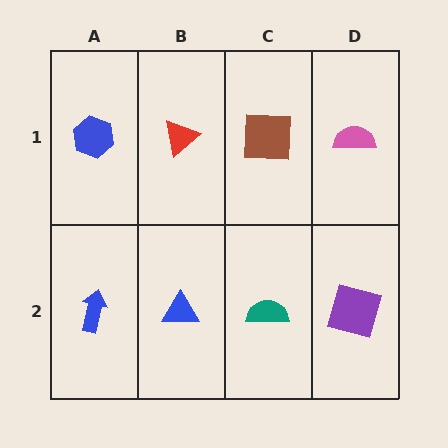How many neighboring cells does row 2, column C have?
3.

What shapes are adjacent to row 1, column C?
A teal semicircle (row 2, column C), a red triangle (row 1, column B), a pink semicircle (row 1, column D).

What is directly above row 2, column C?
A brown square.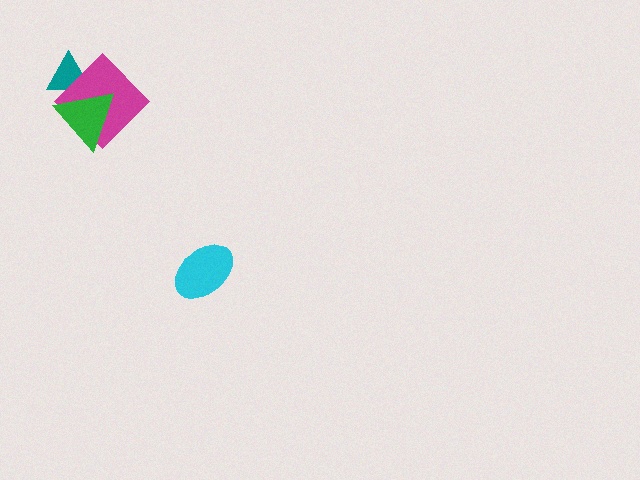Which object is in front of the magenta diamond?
The green triangle is in front of the magenta diamond.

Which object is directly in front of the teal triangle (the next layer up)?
The magenta diamond is directly in front of the teal triangle.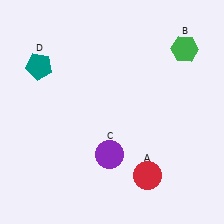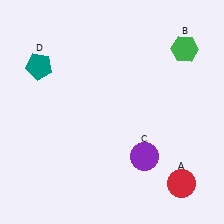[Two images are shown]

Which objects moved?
The objects that moved are: the red circle (A), the purple circle (C).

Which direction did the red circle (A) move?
The red circle (A) moved right.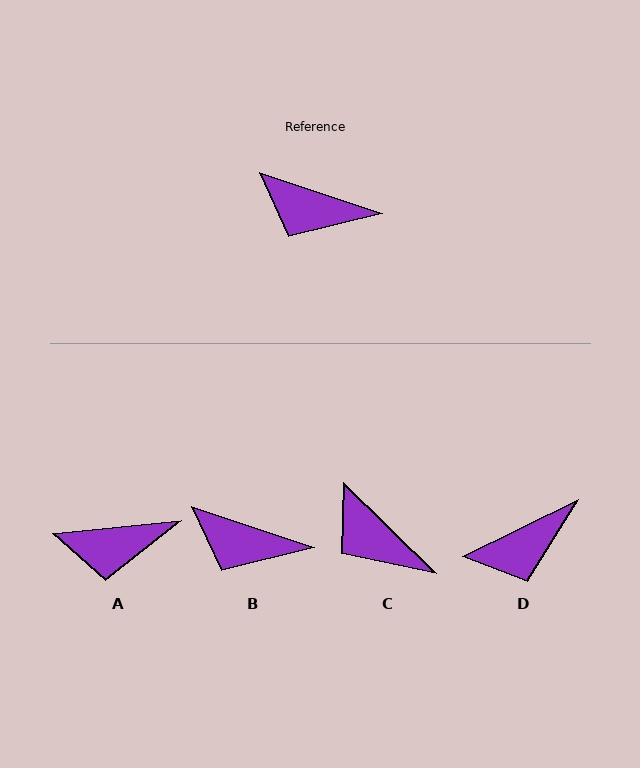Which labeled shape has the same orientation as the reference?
B.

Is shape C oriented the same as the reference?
No, it is off by about 26 degrees.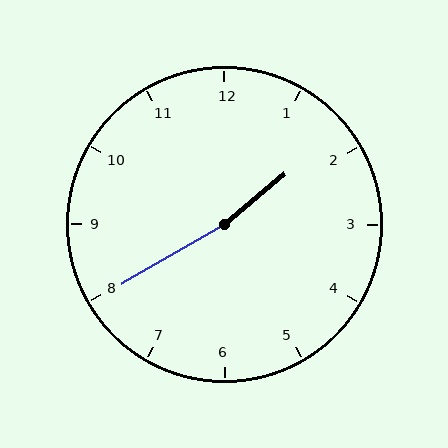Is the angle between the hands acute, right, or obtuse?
It is obtuse.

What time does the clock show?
1:40.